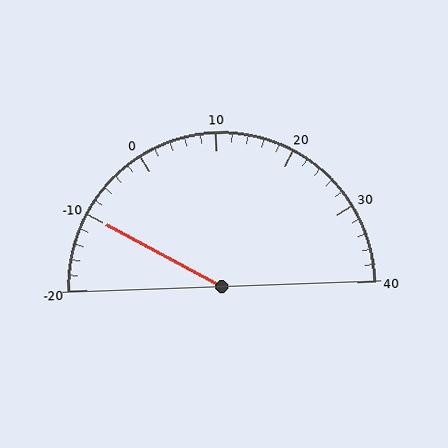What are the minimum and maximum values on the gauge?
The gauge ranges from -20 to 40.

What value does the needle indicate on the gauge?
The needle indicates approximately -10.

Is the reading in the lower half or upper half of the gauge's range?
The reading is in the lower half of the range (-20 to 40).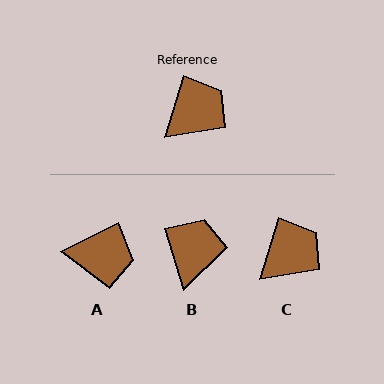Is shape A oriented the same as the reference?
No, it is off by about 46 degrees.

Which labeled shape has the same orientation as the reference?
C.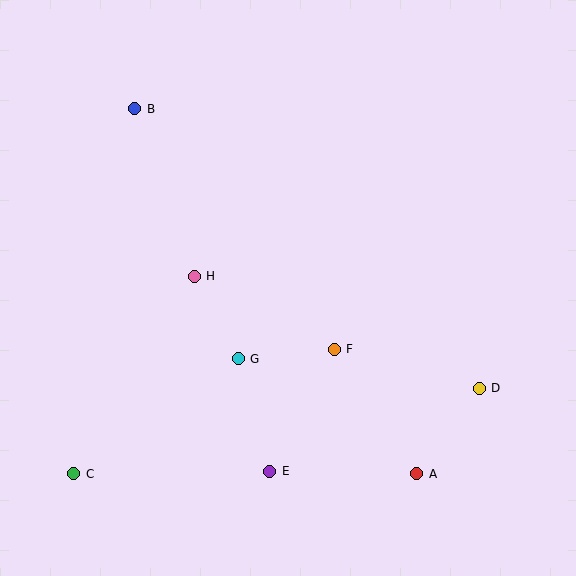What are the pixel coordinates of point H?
Point H is at (194, 276).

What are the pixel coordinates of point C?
Point C is at (74, 474).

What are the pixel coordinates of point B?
Point B is at (135, 109).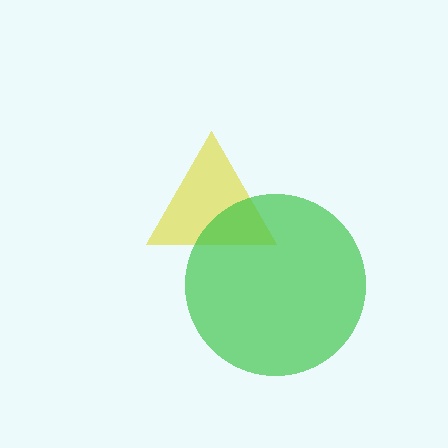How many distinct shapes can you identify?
There are 2 distinct shapes: a yellow triangle, a green circle.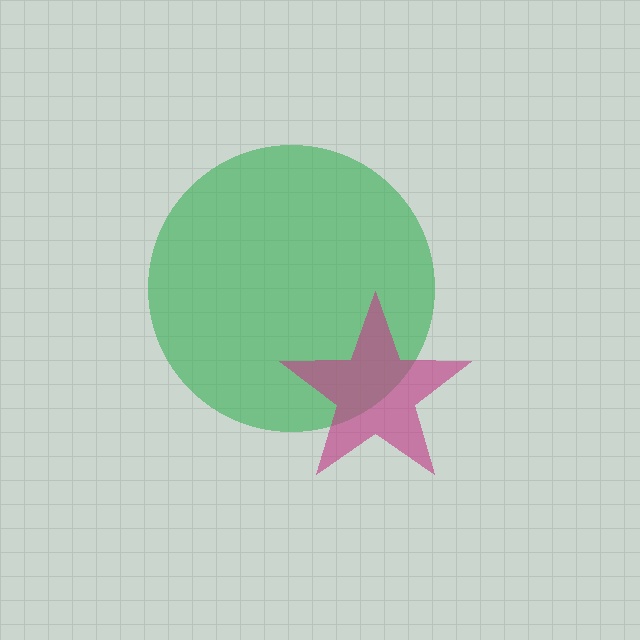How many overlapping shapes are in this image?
There are 2 overlapping shapes in the image.